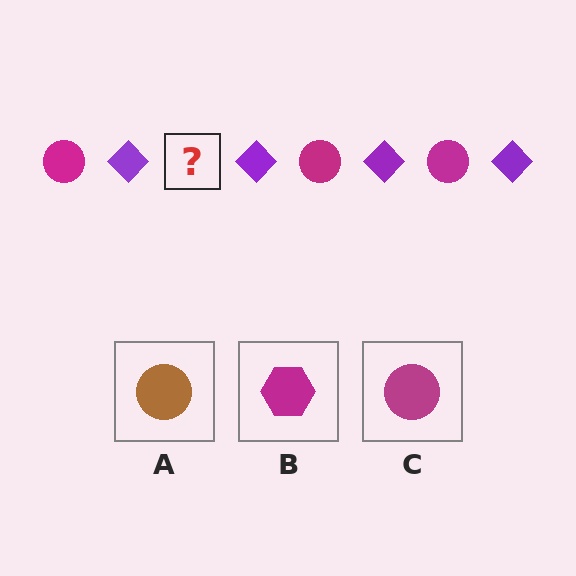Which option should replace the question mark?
Option C.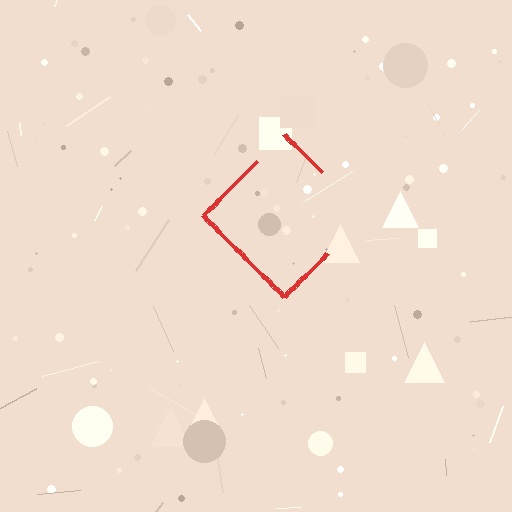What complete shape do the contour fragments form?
The contour fragments form a diamond.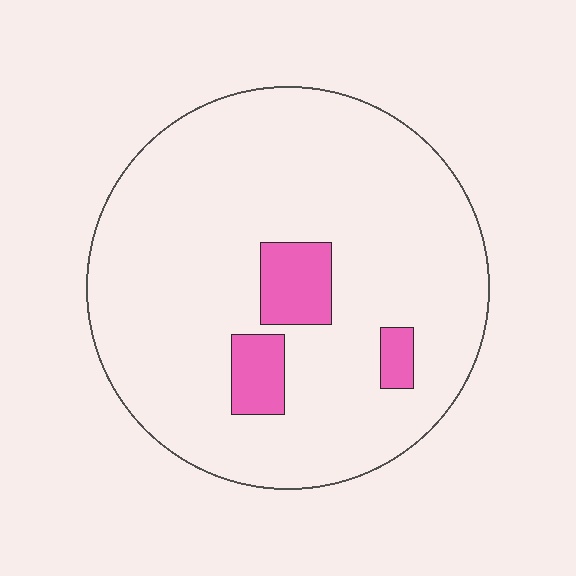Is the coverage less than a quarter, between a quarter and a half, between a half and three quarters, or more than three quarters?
Less than a quarter.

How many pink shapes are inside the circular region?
3.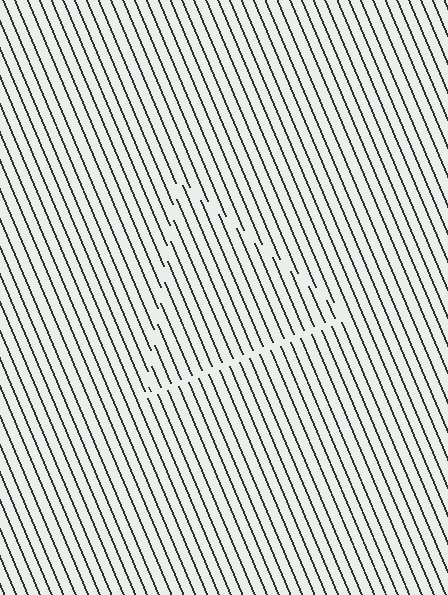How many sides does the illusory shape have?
3 sides — the line-ends trace a triangle.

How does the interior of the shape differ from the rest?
The interior of the shape contains the same grating, shifted by half a period — the contour is defined by the phase discontinuity where line-ends from the inner and outer gratings abut.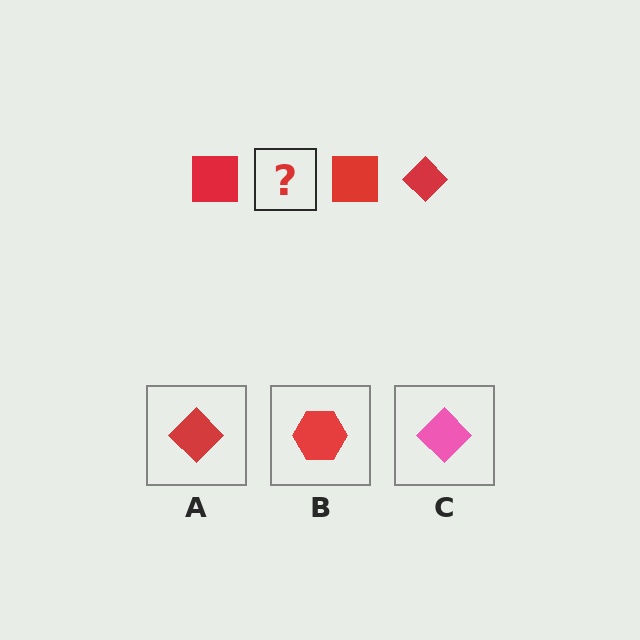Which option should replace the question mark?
Option A.